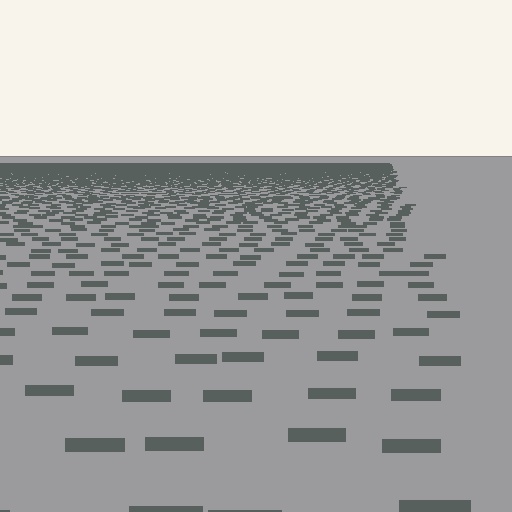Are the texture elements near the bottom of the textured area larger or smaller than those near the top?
Larger. Near the bottom, elements are closer to the viewer and appear at a bigger on-screen size.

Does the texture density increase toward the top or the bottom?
Density increases toward the top.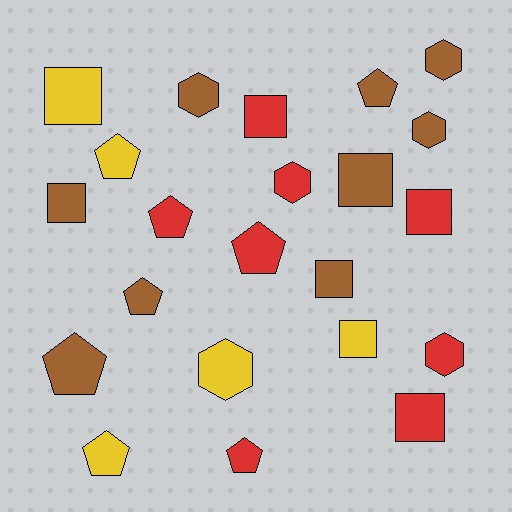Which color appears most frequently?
Brown, with 9 objects.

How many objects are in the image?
There are 22 objects.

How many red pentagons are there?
There are 3 red pentagons.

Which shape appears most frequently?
Square, with 8 objects.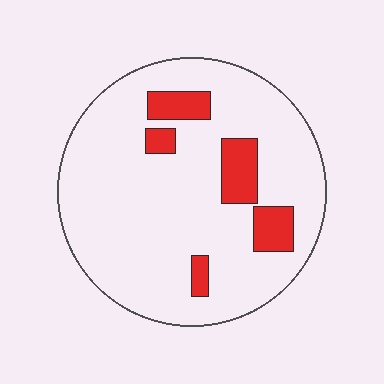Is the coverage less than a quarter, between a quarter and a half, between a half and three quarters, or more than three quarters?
Less than a quarter.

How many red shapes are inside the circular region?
5.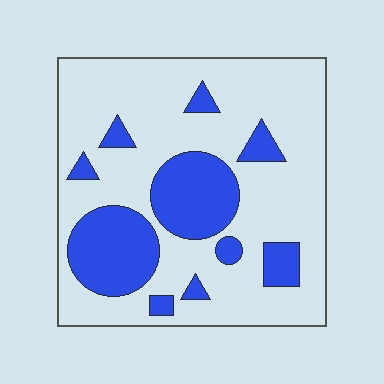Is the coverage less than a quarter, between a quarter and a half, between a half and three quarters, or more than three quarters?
Between a quarter and a half.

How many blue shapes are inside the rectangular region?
10.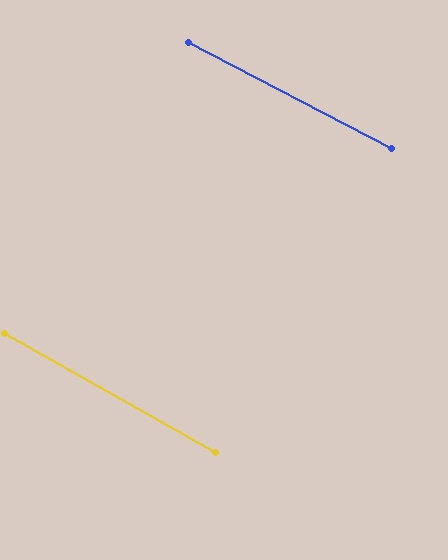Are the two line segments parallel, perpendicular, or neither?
Parallel — their directions differ by only 2.0°.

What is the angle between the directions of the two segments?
Approximately 2 degrees.